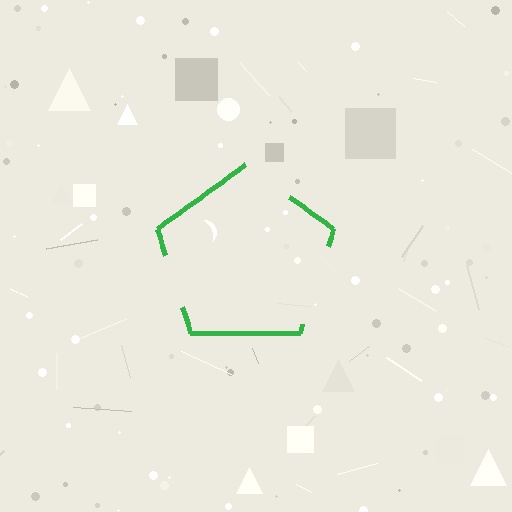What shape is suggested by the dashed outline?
The dashed outline suggests a pentagon.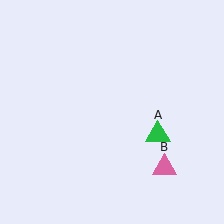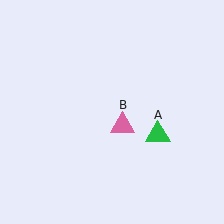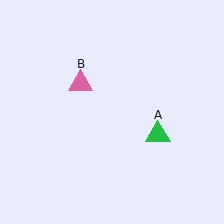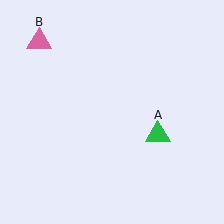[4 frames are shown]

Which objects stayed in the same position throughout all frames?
Green triangle (object A) remained stationary.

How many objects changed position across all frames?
1 object changed position: pink triangle (object B).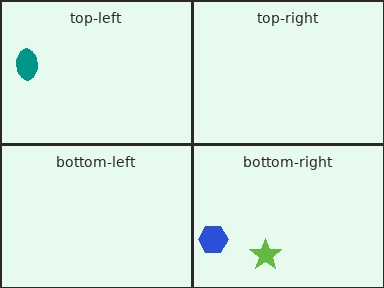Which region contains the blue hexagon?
The bottom-right region.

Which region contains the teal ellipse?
The top-left region.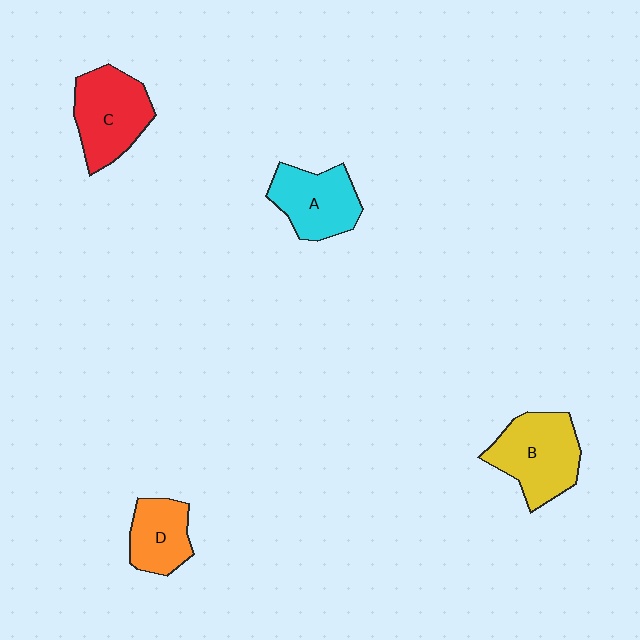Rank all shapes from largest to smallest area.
From largest to smallest: B (yellow), C (red), A (cyan), D (orange).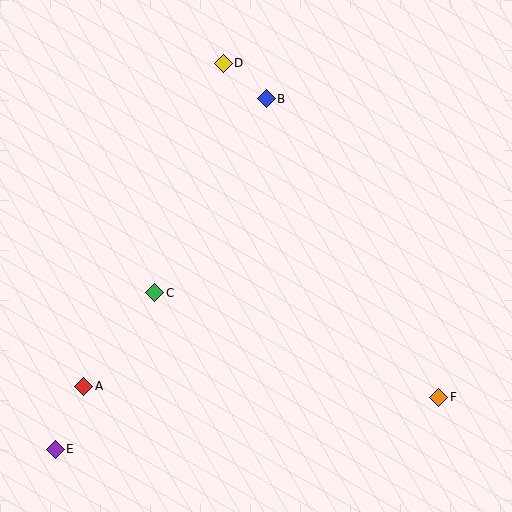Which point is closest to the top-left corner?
Point D is closest to the top-left corner.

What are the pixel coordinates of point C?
Point C is at (155, 293).